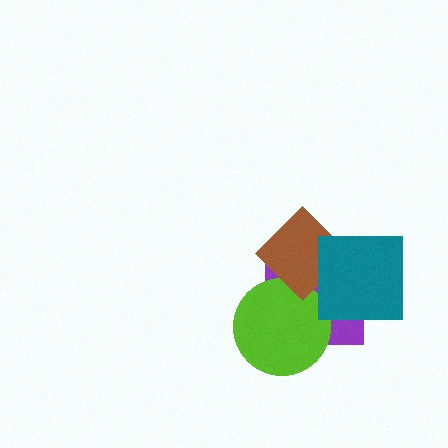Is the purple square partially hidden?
Yes, it is partially covered by another shape.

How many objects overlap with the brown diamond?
3 objects overlap with the brown diamond.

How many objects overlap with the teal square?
2 objects overlap with the teal square.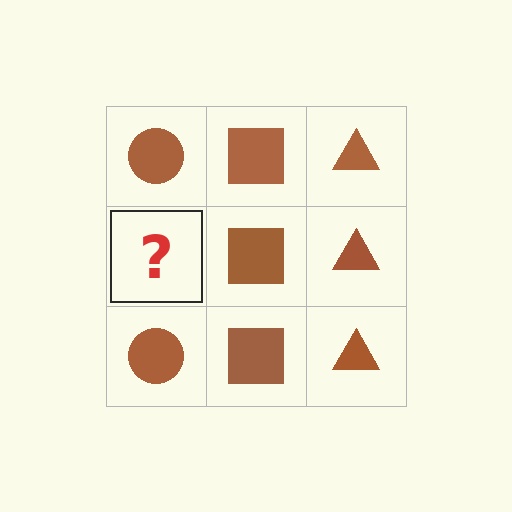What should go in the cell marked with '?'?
The missing cell should contain a brown circle.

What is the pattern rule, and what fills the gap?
The rule is that each column has a consistent shape. The gap should be filled with a brown circle.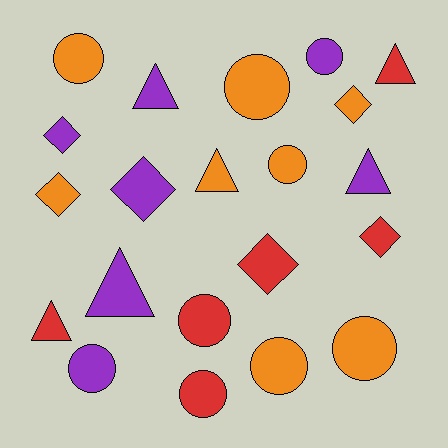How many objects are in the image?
There are 21 objects.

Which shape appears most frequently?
Circle, with 9 objects.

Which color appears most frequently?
Orange, with 8 objects.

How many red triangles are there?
There are 2 red triangles.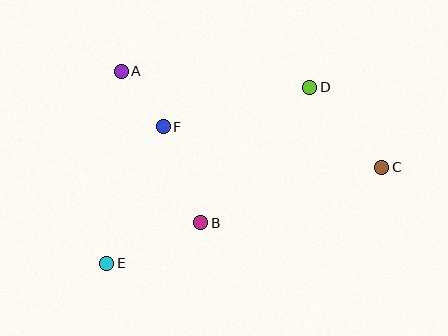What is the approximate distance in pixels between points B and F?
The distance between B and F is approximately 103 pixels.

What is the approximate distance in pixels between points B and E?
The distance between B and E is approximately 102 pixels.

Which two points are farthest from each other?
Points C and E are farthest from each other.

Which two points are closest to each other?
Points A and F are closest to each other.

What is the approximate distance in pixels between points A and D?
The distance between A and D is approximately 189 pixels.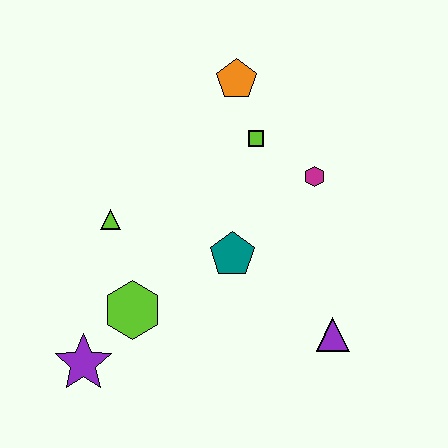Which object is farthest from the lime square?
The purple star is farthest from the lime square.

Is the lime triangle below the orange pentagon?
Yes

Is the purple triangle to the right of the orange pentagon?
Yes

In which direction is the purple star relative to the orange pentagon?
The purple star is below the orange pentagon.